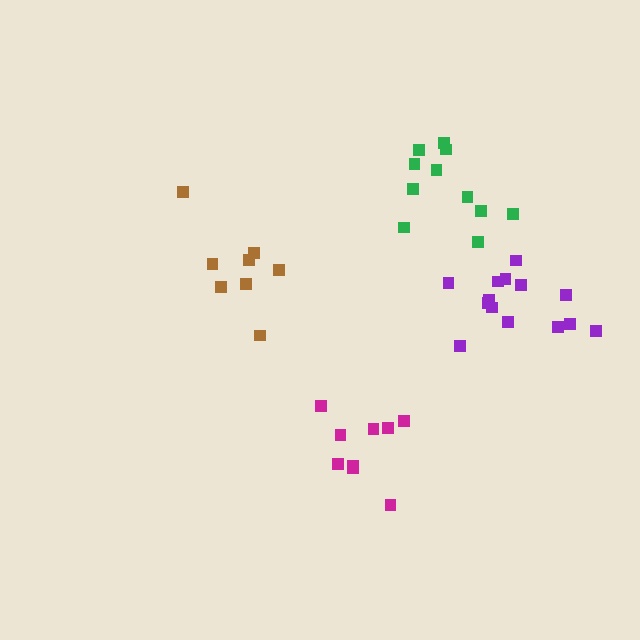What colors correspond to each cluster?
The clusters are colored: green, brown, purple, magenta.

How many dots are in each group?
Group 1: 11 dots, Group 2: 8 dots, Group 3: 14 dots, Group 4: 9 dots (42 total).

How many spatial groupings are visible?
There are 4 spatial groupings.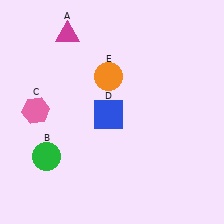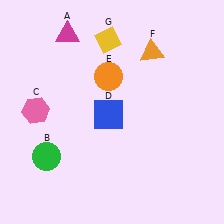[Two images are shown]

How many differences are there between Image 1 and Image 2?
There are 2 differences between the two images.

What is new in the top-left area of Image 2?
A yellow diamond (G) was added in the top-left area of Image 2.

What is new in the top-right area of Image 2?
An orange triangle (F) was added in the top-right area of Image 2.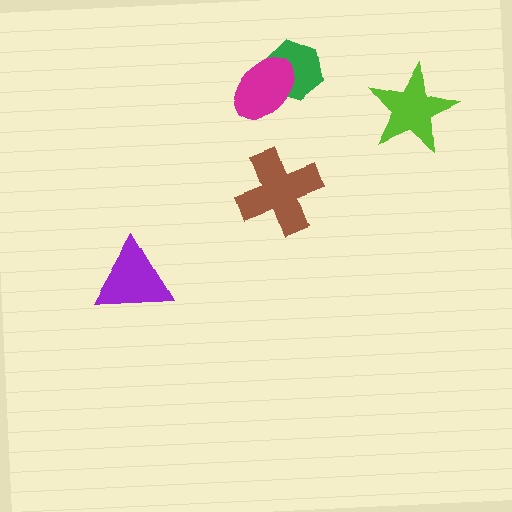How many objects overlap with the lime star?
0 objects overlap with the lime star.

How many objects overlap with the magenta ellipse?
1 object overlaps with the magenta ellipse.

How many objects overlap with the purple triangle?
0 objects overlap with the purple triangle.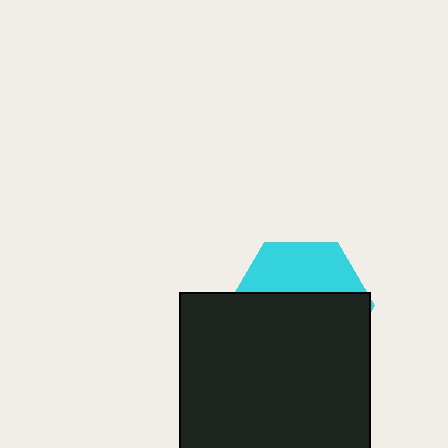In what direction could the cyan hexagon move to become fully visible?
The cyan hexagon could move up. That would shift it out from behind the black square entirely.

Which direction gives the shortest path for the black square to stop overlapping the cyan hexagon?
Moving down gives the shortest separation.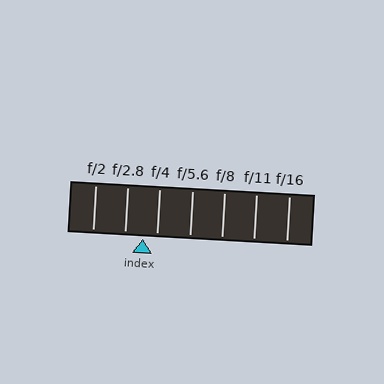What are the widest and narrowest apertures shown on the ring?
The widest aperture shown is f/2 and the narrowest is f/16.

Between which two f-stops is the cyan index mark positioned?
The index mark is between f/2.8 and f/4.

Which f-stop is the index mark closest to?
The index mark is closest to f/4.